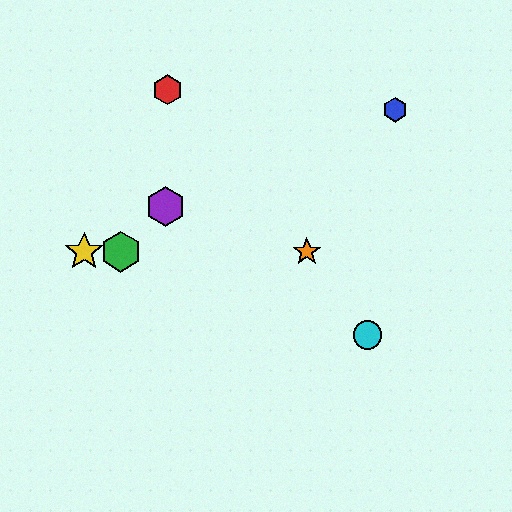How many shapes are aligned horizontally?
3 shapes (the green hexagon, the yellow star, the orange star) are aligned horizontally.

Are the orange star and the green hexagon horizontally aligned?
Yes, both are at y≈252.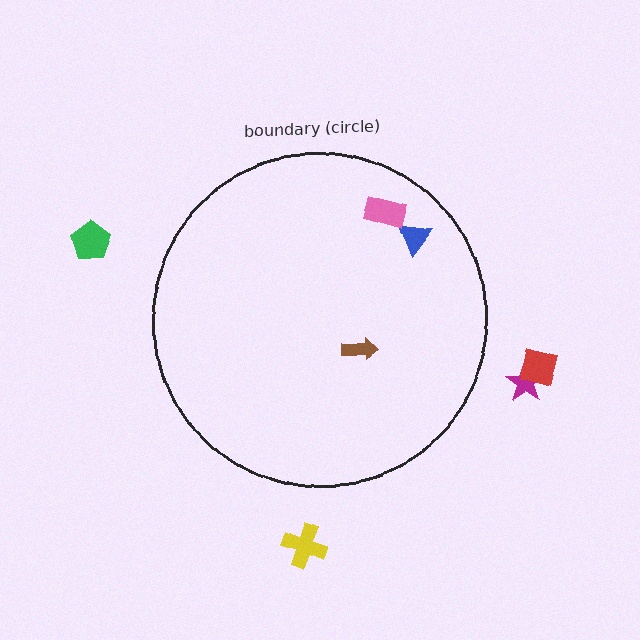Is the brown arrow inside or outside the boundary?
Inside.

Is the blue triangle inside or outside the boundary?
Inside.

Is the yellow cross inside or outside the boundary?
Outside.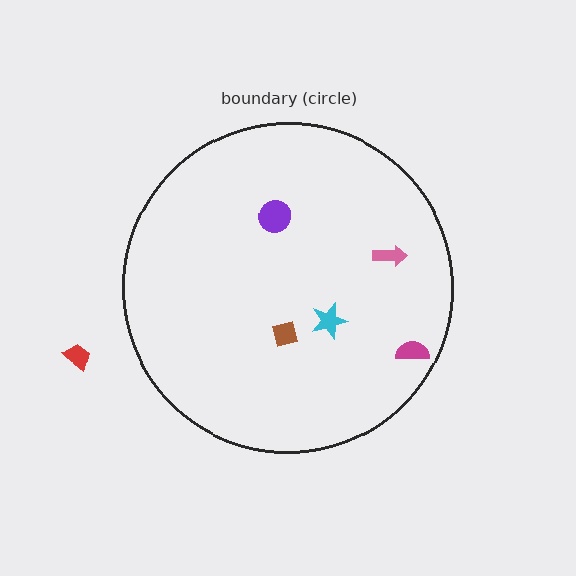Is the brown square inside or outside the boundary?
Inside.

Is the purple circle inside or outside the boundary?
Inside.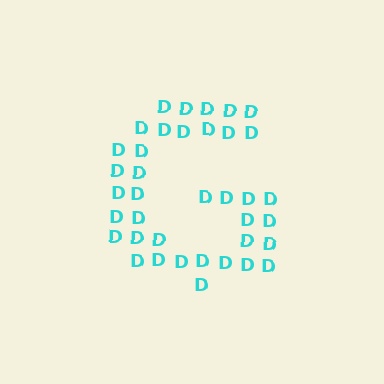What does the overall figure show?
The overall figure shows the letter G.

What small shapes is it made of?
It is made of small letter D's.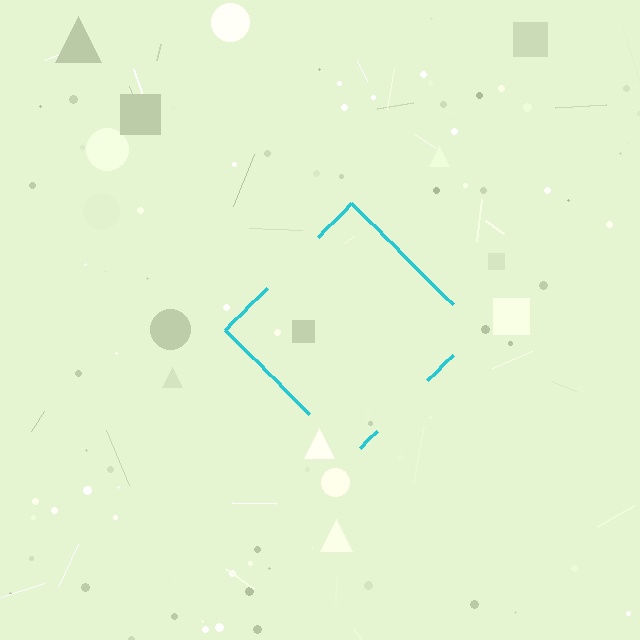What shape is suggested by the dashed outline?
The dashed outline suggests a diamond.